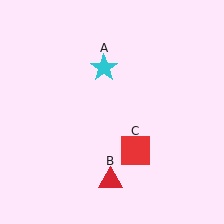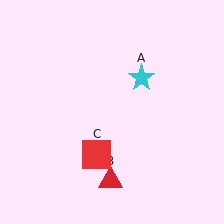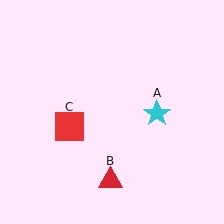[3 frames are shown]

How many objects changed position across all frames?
2 objects changed position: cyan star (object A), red square (object C).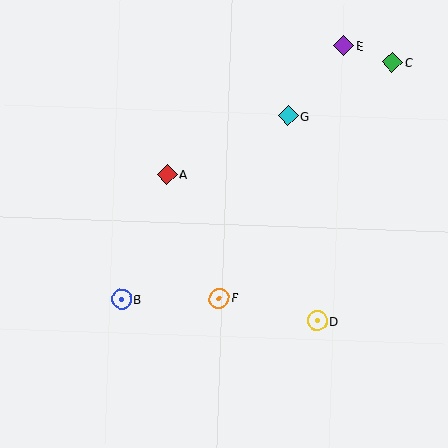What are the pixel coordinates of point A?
Point A is at (167, 175).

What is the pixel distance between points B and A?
The distance between B and A is 133 pixels.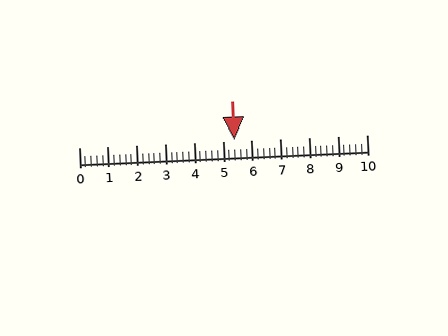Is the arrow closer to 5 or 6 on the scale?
The arrow is closer to 5.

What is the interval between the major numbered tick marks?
The major tick marks are spaced 1 units apart.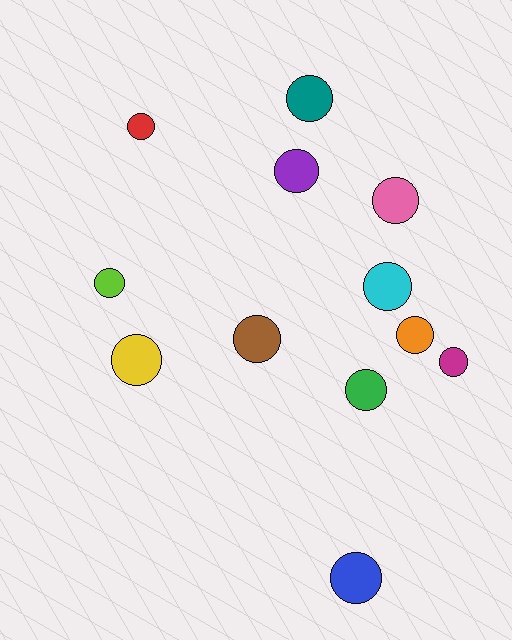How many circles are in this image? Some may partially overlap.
There are 12 circles.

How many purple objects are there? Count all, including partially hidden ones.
There is 1 purple object.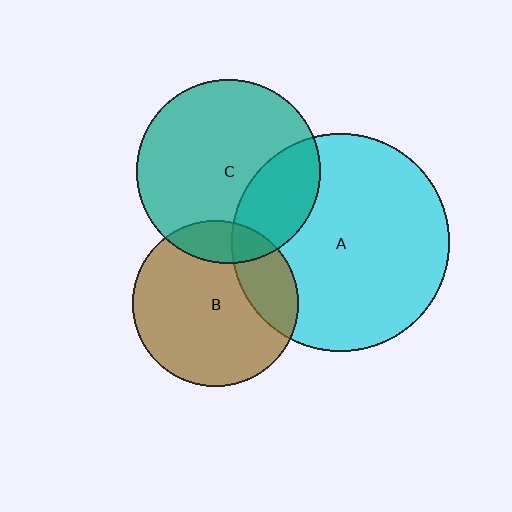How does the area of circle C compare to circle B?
Approximately 1.2 times.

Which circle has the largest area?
Circle A (cyan).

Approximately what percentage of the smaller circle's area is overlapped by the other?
Approximately 25%.